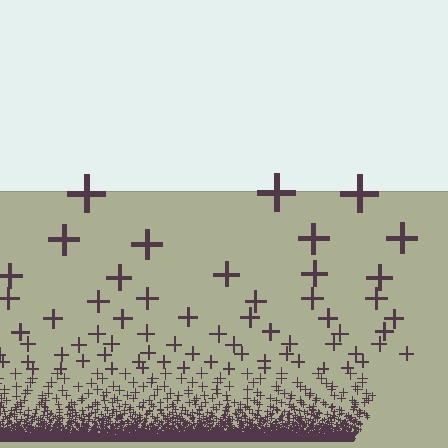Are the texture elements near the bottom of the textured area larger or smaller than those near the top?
Smaller. The gradient is inverted — elements near the bottom are smaller and denser.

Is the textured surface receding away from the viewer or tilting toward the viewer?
The surface appears to tilt toward the viewer. Texture elements get larger and sparser toward the top.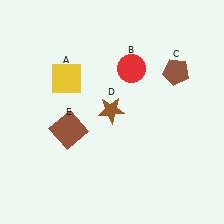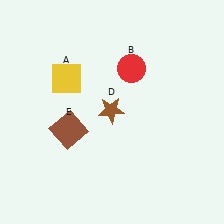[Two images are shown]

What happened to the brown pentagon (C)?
The brown pentagon (C) was removed in Image 2. It was in the top-right area of Image 1.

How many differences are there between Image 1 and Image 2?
There is 1 difference between the two images.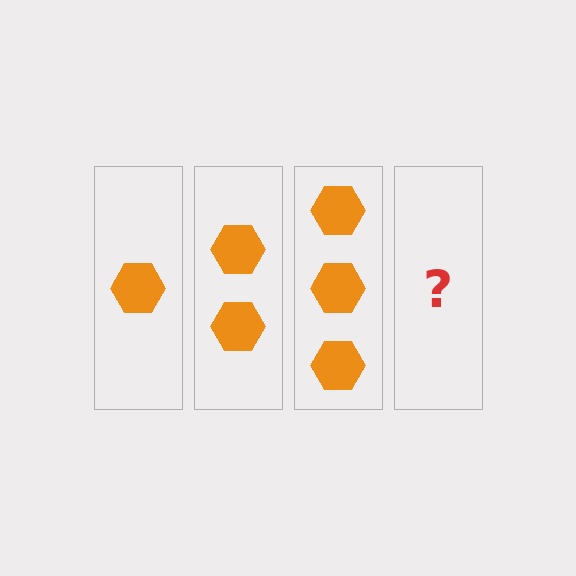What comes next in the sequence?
The next element should be 4 hexagons.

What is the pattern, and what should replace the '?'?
The pattern is that each step adds one more hexagon. The '?' should be 4 hexagons.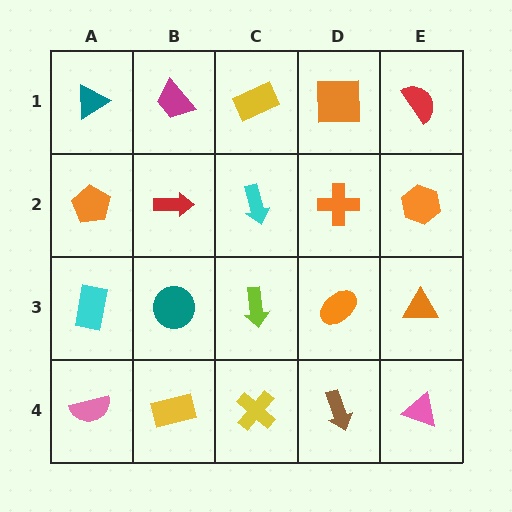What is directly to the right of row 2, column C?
An orange cross.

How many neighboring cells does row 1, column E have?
2.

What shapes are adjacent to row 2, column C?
A yellow rectangle (row 1, column C), a lime arrow (row 3, column C), a red arrow (row 2, column B), an orange cross (row 2, column D).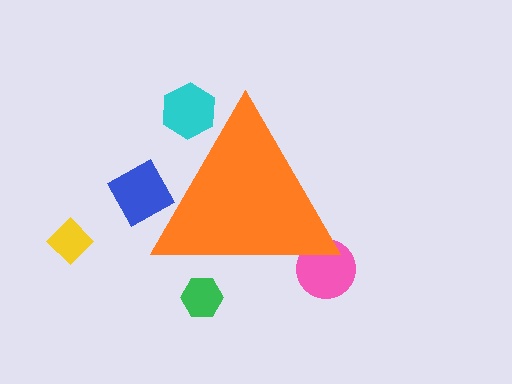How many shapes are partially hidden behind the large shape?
4 shapes are partially hidden.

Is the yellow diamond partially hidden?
No, the yellow diamond is fully visible.